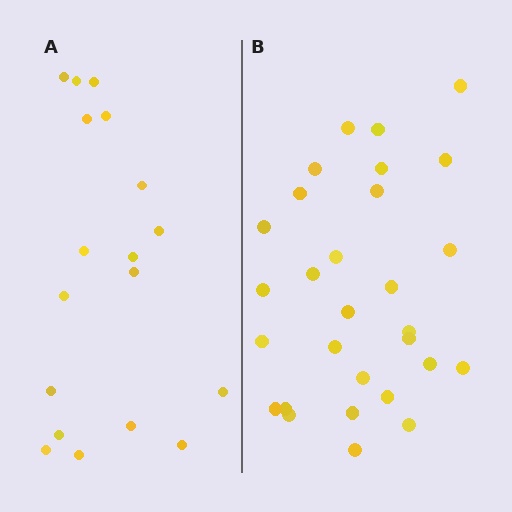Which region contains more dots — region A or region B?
Region B (the right region) has more dots.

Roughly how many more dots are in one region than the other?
Region B has roughly 12 or so more dots than region A.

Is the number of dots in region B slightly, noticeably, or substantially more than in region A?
Region B has substantially more. The ratio is roughly 1.6 to 1.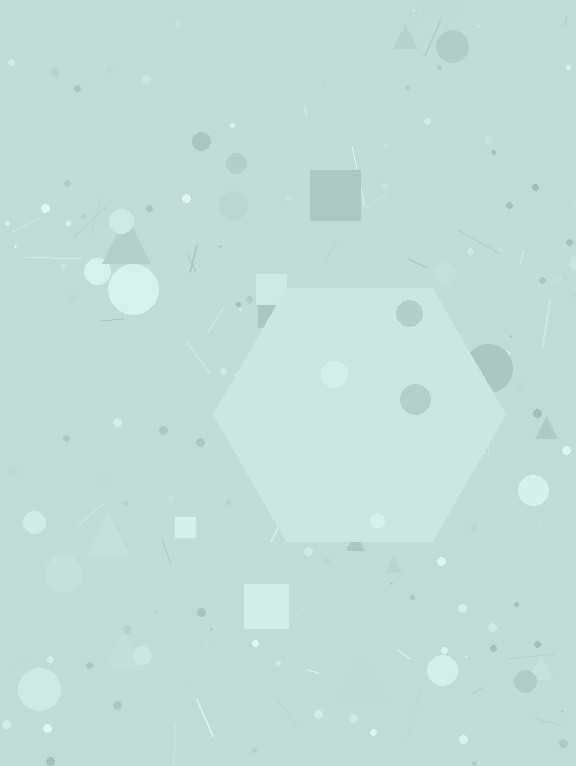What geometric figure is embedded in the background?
A hexagon is embedded in the background.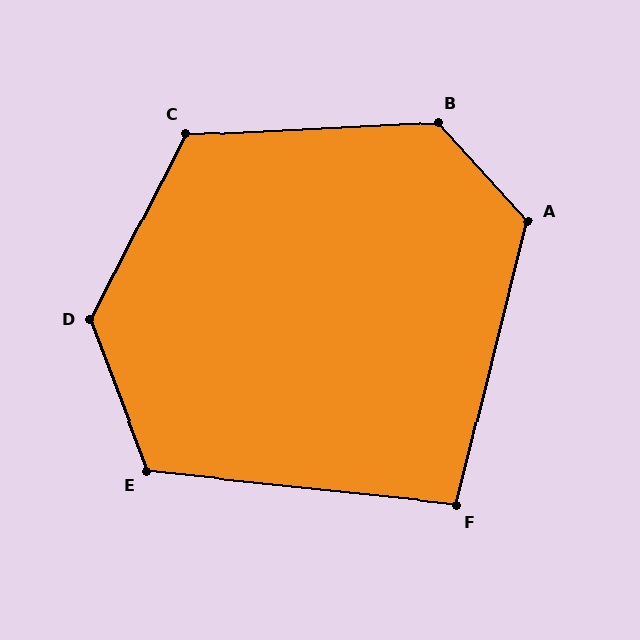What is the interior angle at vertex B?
Approximately 130 degrees (obtuse).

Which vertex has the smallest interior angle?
F, at approximately 98 degrees.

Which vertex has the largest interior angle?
D, at approximately 132 degrees.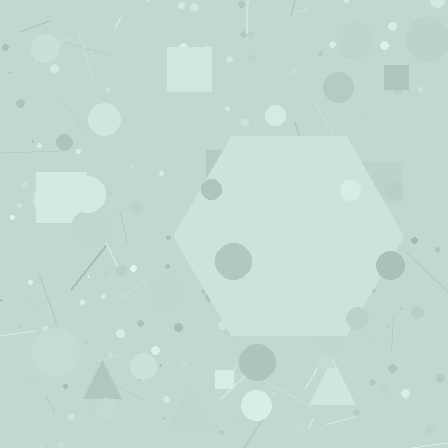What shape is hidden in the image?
A hexagon is hidden in the image.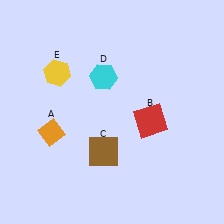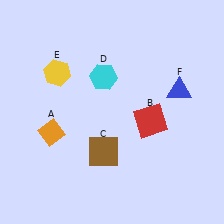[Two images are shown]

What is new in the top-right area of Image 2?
A blue triangle (F) was added in the top-right area of Image 2.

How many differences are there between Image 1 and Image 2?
There is 1 difference between the two images.